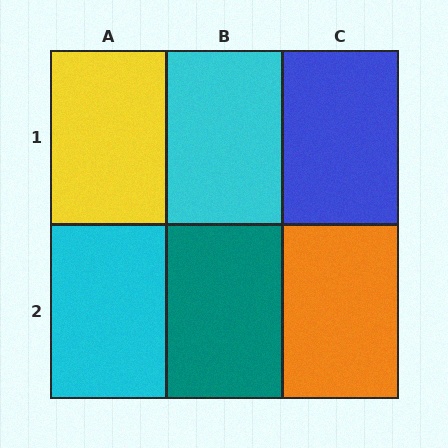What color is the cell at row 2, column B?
Teal.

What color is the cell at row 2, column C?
Orange.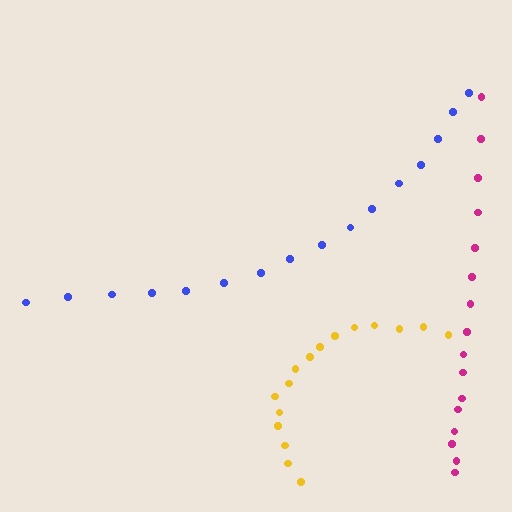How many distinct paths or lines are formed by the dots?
There are 3 distinct paths.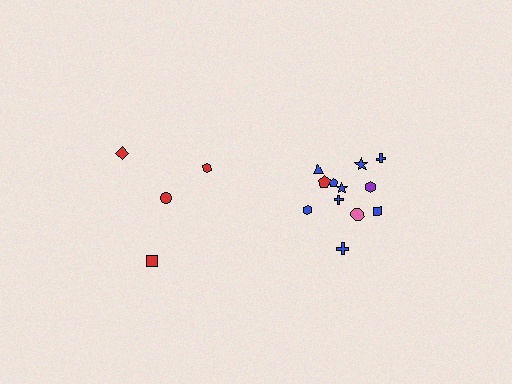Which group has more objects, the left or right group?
The right group.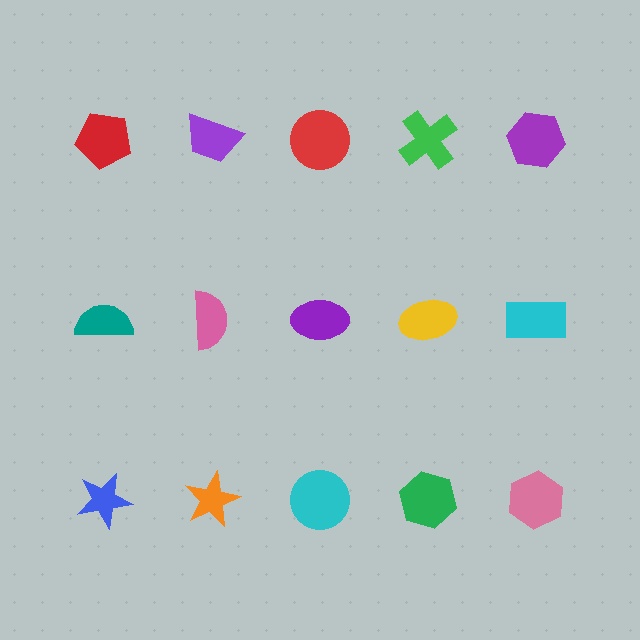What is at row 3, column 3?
A cyan circle.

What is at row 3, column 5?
A pink hexagon.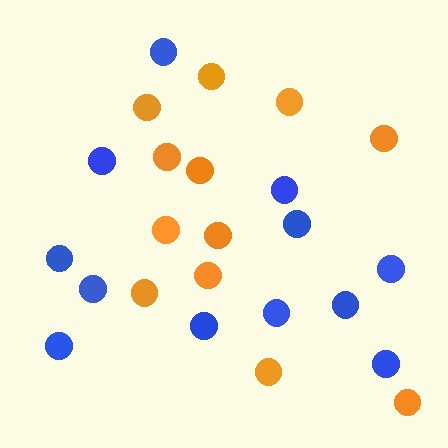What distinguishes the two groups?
There are 2 groups: one group of orange circles (12) and one group of blue circles (12).